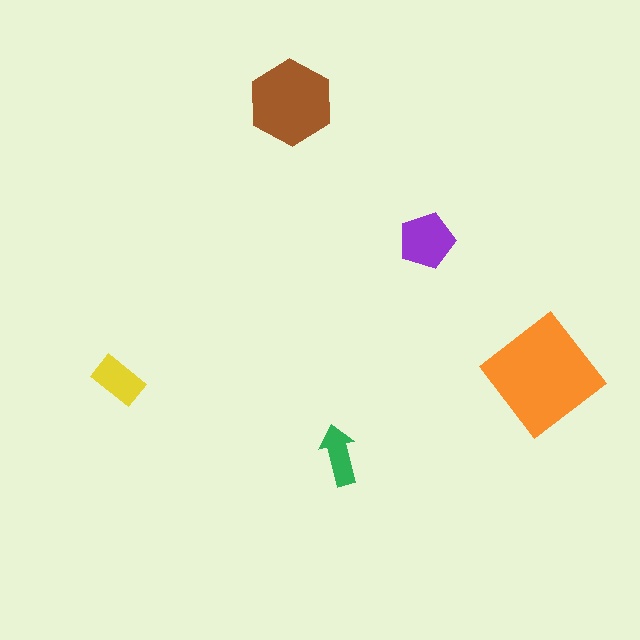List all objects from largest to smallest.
The orange diamond, the brown hexagon, the purple pentagon, the yellow rectangle, the green arrow.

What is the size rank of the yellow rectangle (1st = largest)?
4th.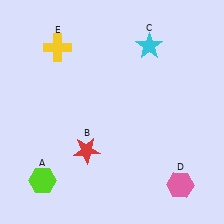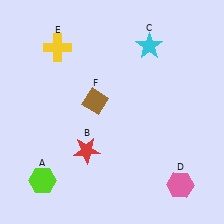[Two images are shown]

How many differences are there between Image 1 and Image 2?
There is 1 difference between the two images.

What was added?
A brown diamond (F) was added in Image 2.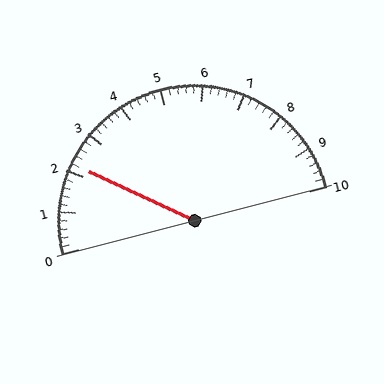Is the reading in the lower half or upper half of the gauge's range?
The reading is in the lower half of the range (0 to 10).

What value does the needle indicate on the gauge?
The needle indicates approximately 2.2.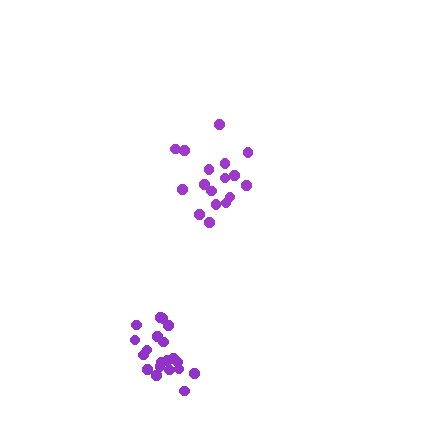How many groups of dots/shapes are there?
There are 2 groups.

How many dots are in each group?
Group 1: 17 dots, Group 2: 20 dots (37 total).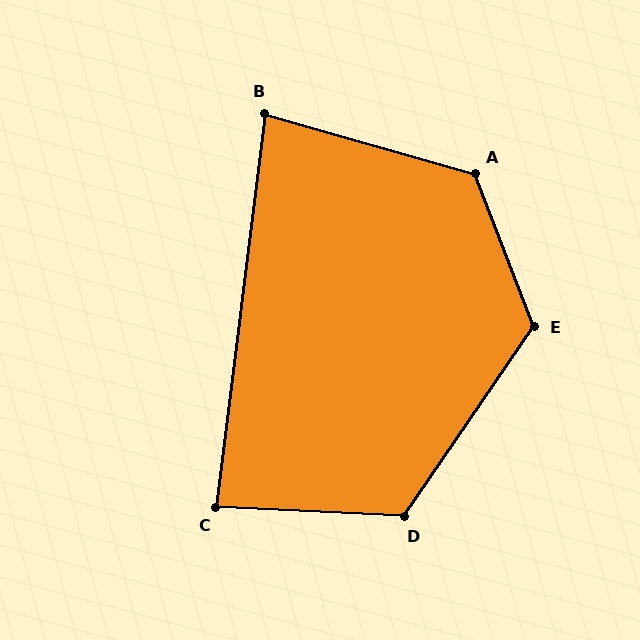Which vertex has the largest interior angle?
A, at approximately 127 degrees.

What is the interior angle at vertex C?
Approximately 86 degrees (approximately right).